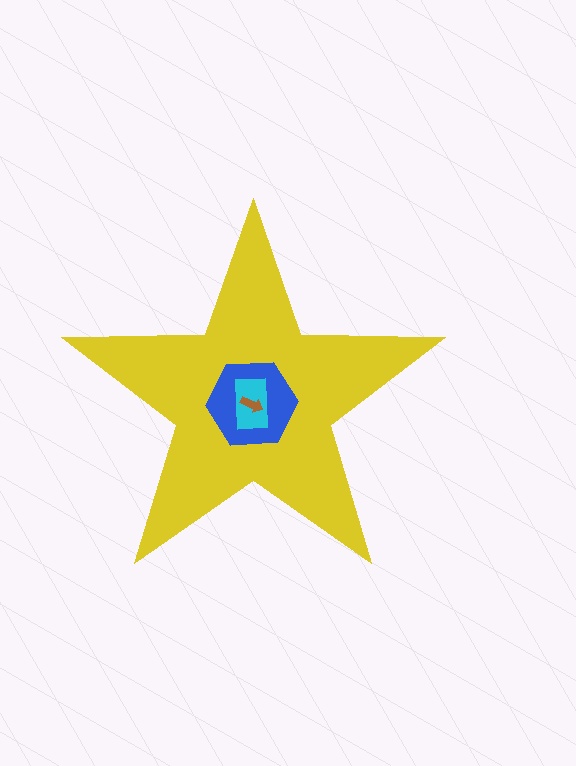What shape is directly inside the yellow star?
The blue hexagon.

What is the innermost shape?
The brown arrow.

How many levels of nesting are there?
4.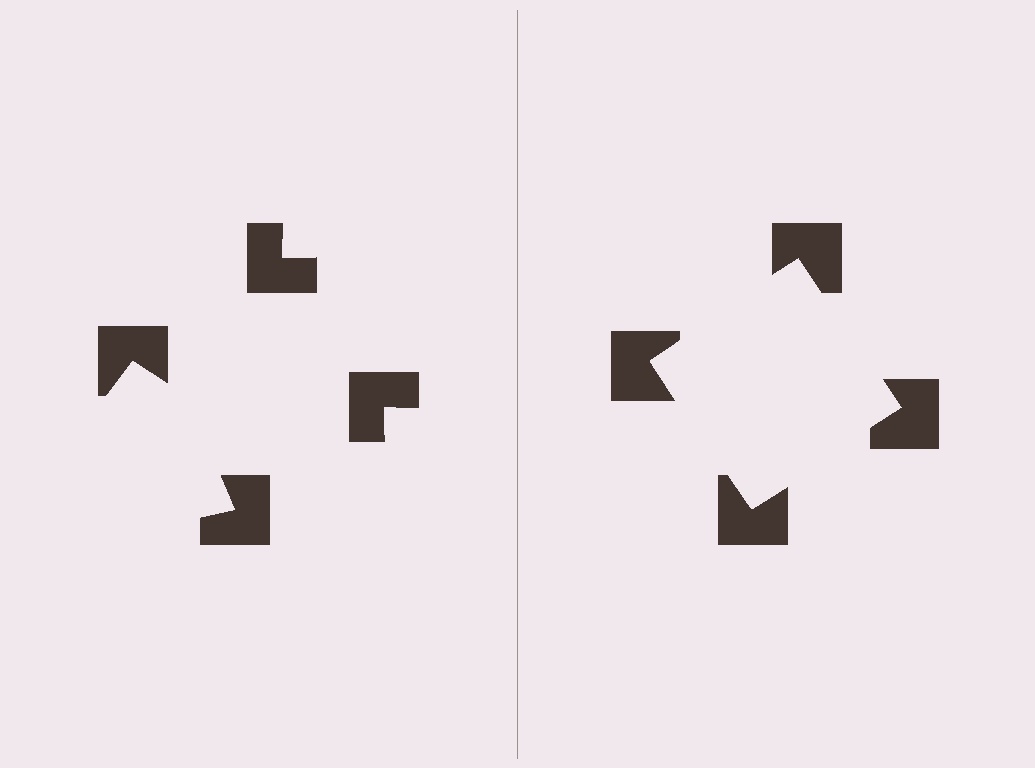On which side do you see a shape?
An illusory square appears on the right side. On the left side the wedge cuts are rotated, so no coherent shape forms.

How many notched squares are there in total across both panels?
8 — 4 on each side.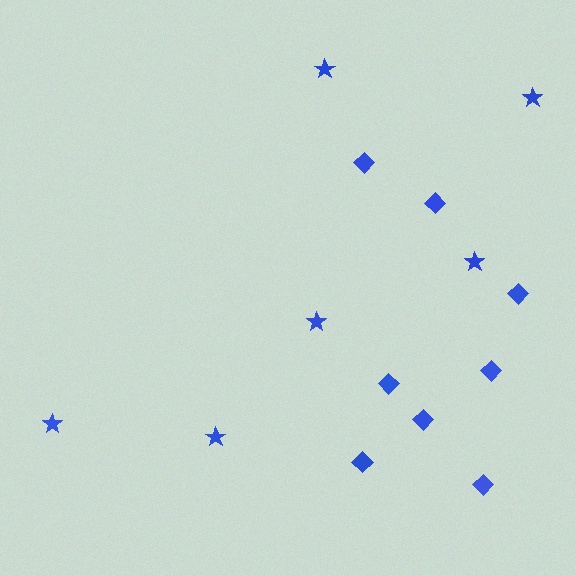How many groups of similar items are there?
There are 2 groups: one group of stars (6) and one group of diamonds (8).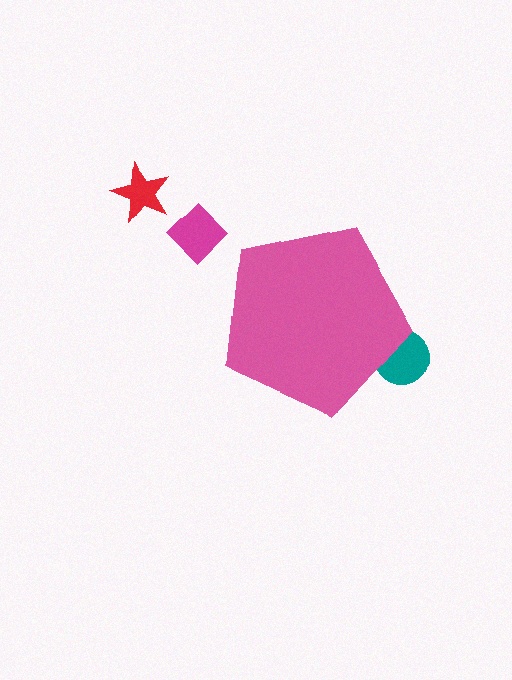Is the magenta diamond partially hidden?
No, the magenta diamond is fully visible.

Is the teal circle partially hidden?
Yes, the teal circle is partially hidden behind the pink pentagon.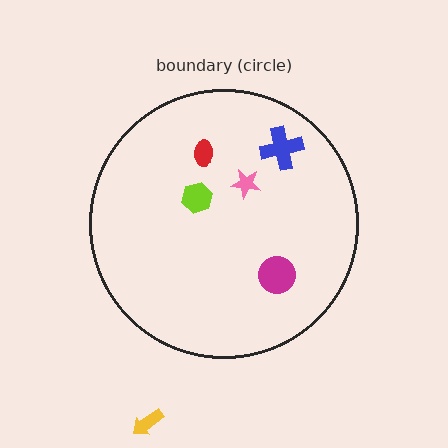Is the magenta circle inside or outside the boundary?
Inside.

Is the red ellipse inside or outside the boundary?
Inside.